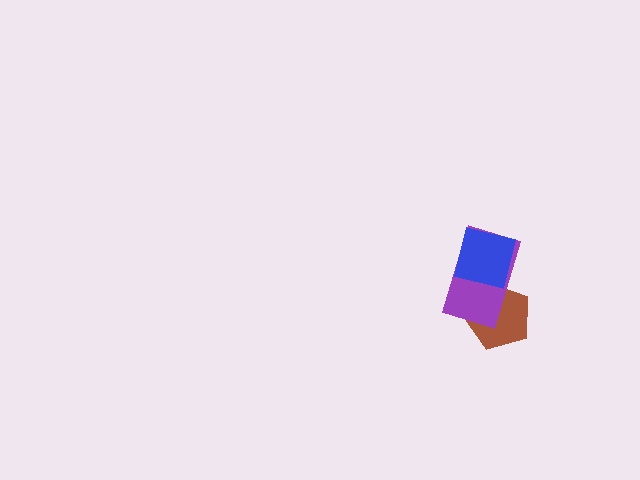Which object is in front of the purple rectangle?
The blue square is in front of the purple rectangle.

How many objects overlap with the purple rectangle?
2 objects overlap with the purple rectangle.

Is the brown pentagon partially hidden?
Yes, it is partially covered by another shape.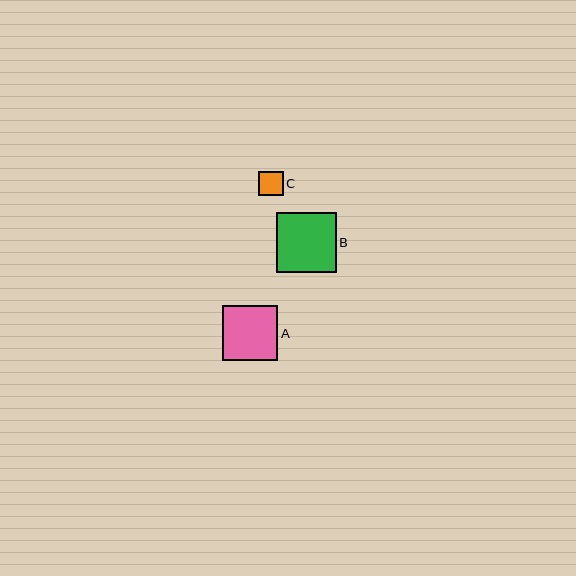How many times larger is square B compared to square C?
Square B is approximately 2.5 times the size of square C.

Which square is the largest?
Square B is the largest with a size of approximately 60 pixels.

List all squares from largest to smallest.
From largest to smallest: B, A, C.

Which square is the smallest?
Square C is the smallest with a size of approximately 24 pixels.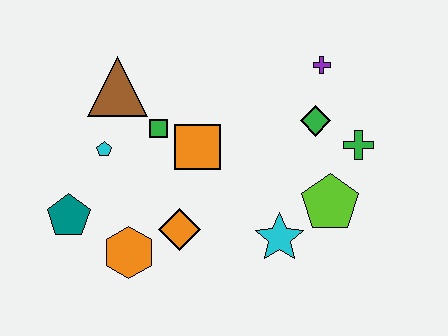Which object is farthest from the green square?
The green cross is farthest from the green square.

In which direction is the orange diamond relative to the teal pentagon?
The orange diamond is to the right of the teal pentagon.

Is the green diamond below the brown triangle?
Yes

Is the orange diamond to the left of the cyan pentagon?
No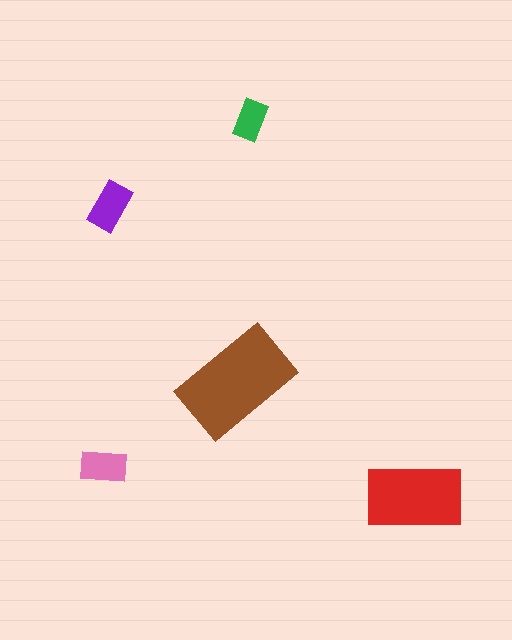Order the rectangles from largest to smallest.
the brown one, the red one, the purple one, the pink one, the green one.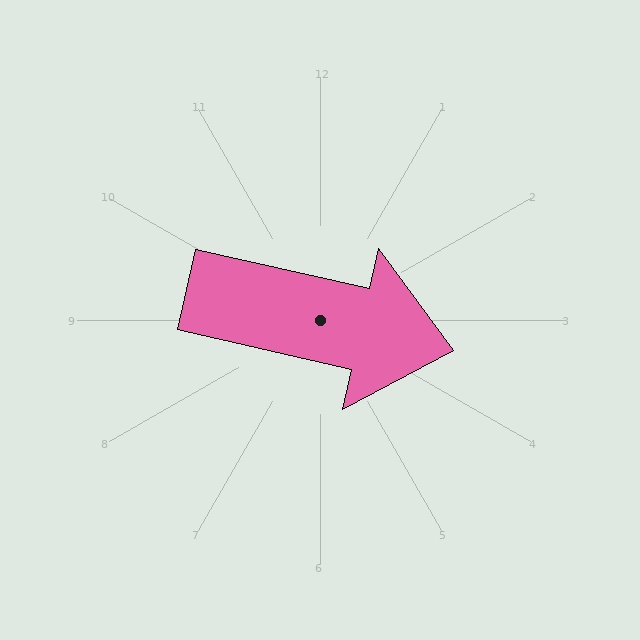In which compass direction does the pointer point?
East.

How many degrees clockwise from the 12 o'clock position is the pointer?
Approximately 103 degrees.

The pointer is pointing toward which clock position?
Roughly 3 o'clock.